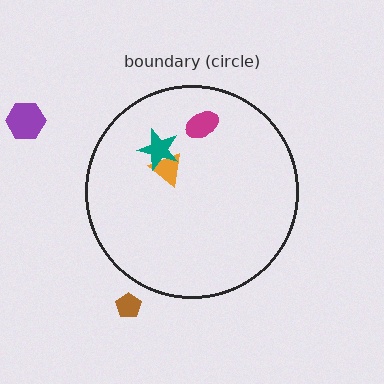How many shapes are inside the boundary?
3 inside, 2 outside.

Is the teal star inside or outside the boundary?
Inside.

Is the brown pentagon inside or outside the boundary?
Outside.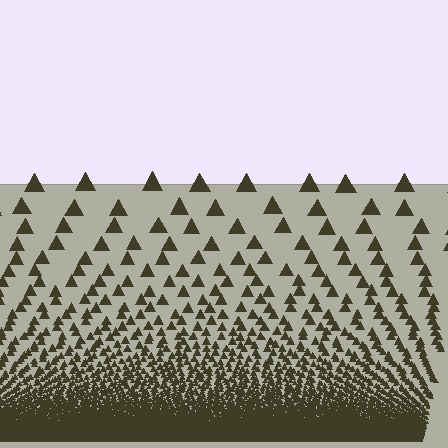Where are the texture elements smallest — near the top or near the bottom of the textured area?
Near the bottom.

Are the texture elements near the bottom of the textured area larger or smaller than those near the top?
Smaller. The gradient is inverted — elements near the bottom are smaller and denser.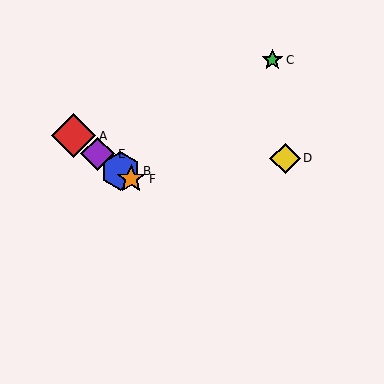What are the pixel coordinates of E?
Object E is at (98, 154).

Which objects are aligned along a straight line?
Objects A, B, E, F are aligned along a straight line.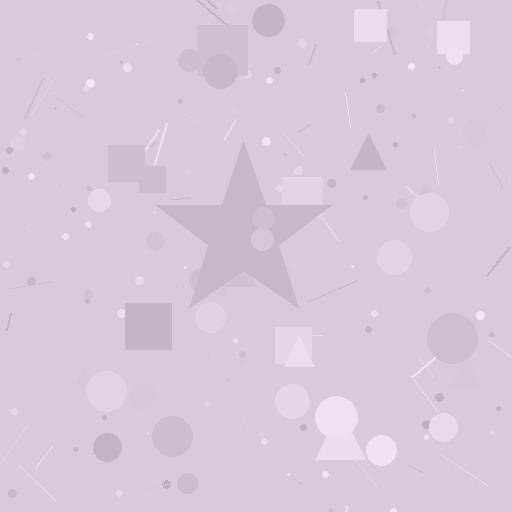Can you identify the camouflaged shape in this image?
The camouflaged shape is a star.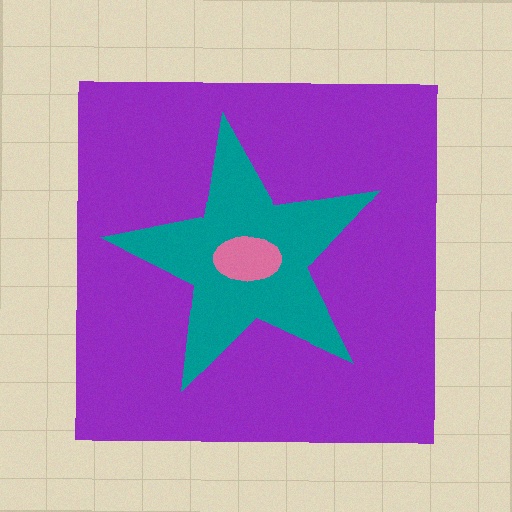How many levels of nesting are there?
3.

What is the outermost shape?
The purple square.